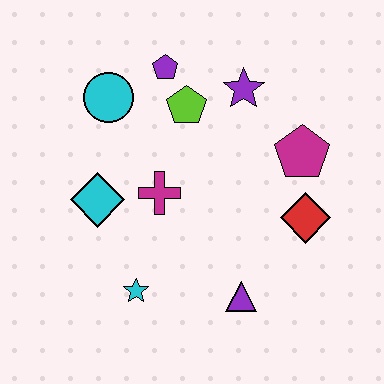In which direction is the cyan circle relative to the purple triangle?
The cyan circle is above the purple triangle.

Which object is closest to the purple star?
The lime pentagon is closest to the purple star.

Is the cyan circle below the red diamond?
No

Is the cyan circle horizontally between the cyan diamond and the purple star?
Yes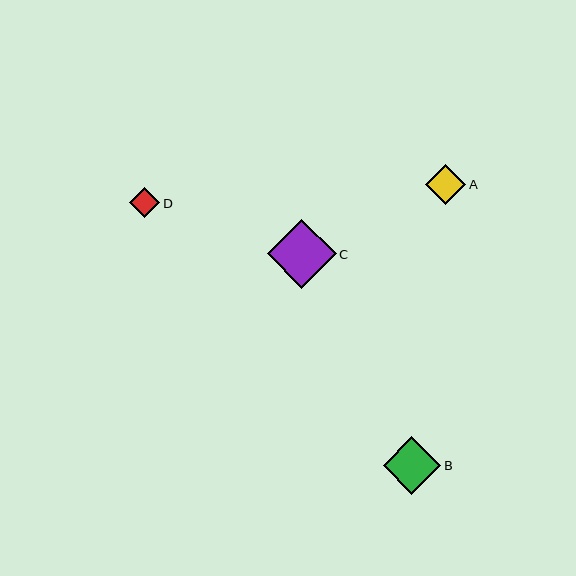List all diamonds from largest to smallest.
From largest to smallest: C, B, A, D.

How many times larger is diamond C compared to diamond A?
Diamond C is approximately 1.7 times the size of diamond A.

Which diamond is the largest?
Diamond C is the largest with a size of approximately 69 pixels.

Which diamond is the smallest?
Diamond D is the smallest with a size of approximately 30 pixels.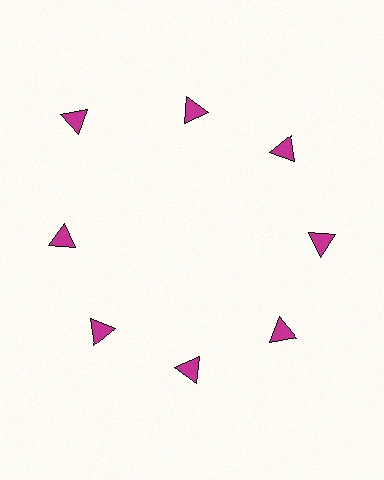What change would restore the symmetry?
The symmetry would be restored by moving it inward, back onto the ring so that all 8 triangles sit at equal angles and equal distance from the center.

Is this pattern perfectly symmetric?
No. The 8 magenta triangles are arranged in a ring, but one element near the 10 o'clock position is pushed outward from the center, breaking the 8-fold rotational symmetry.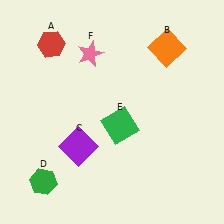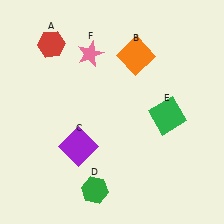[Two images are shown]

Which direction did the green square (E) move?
The green square (E) moved right.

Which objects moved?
The objects that moved are: the orange square (B), the green hexagon (D), the green square (E).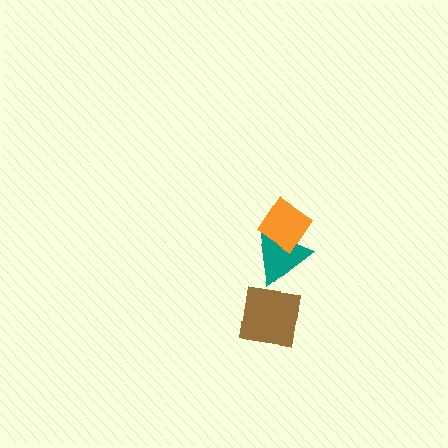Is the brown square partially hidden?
No, no other shape covers it.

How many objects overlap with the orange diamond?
1 object overlaps with the orange diamond.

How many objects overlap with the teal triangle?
1 object overlaps with the teal triangle.